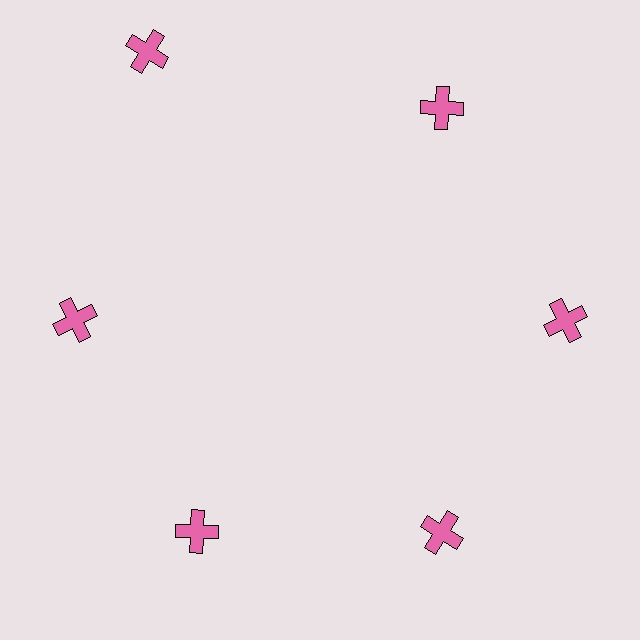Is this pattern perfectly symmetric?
No. The 6 pink crosses are arranged in a ring, but one element near the 11 o'clock position is pushed outward from the center, breaking the 6-fold rotational symmetry.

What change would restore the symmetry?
The symmetry would be restored by moving it inward, back onto the ring so that all 6 crosses sit at equal angles and equal distance from the center.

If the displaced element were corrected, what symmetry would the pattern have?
It would have 6-fold rotational symmetry — the pattern would map onto itself every 60 degrees.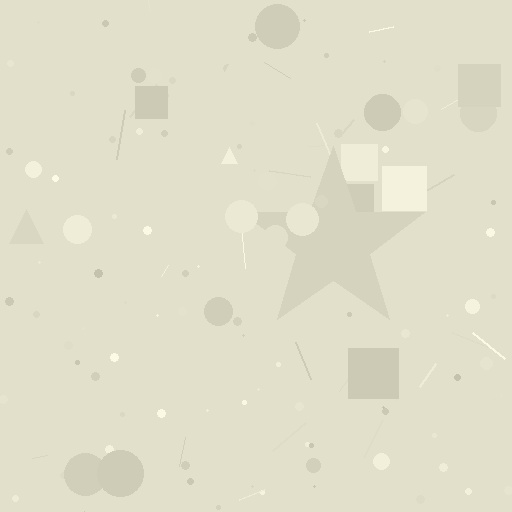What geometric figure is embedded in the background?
A star is embedded in the background.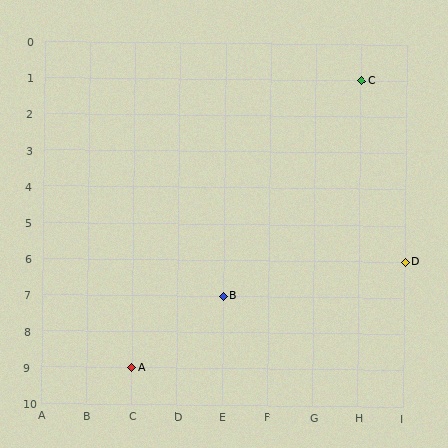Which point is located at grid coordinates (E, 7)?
Point B is at (E, 7).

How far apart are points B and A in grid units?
Points B and A are 2 columns and 2 rows apart (about 2.8 grid units diagonally).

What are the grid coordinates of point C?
Point C is at grid coordinates (H, 1).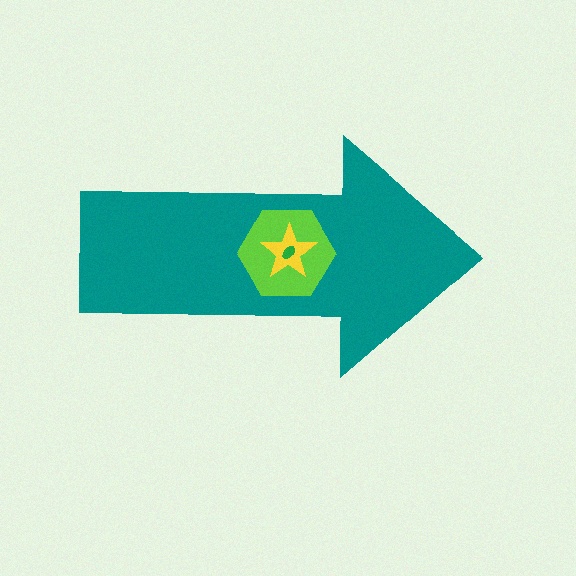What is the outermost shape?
The teal arrow.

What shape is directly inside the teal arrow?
The lime hexagon.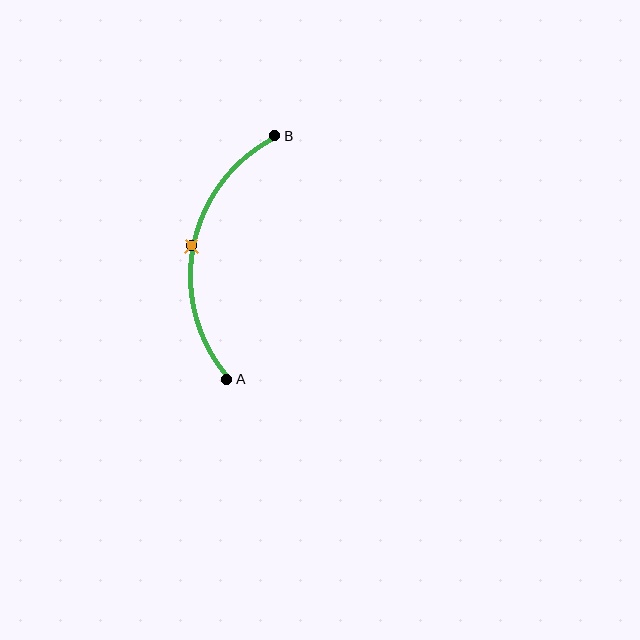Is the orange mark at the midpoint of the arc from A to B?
Yes. The orange mark lies on the arc at equal arc-length from both A and B — it is the arc midpoint.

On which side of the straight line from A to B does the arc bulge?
The arc bulges to the left of the straight line connecting A and B.